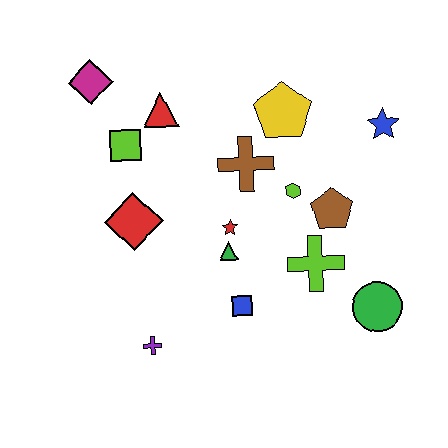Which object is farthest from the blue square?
The magenta diamond is farthest from the blue square.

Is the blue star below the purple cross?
No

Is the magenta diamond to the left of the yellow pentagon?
Yes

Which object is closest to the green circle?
The lime cross is closest to the green circle.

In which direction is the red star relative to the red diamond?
The red star is to the right of the red diamond.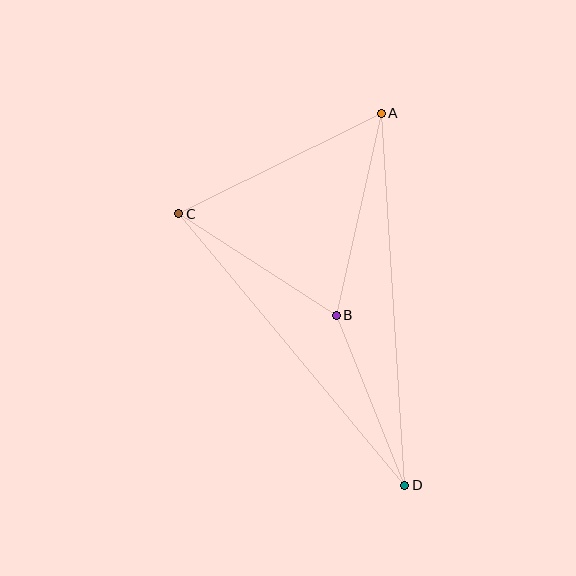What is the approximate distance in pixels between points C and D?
The distance between C and D is approximately 353 pixels.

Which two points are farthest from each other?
Points A and D are farthest from each other.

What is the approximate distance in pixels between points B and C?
The distance between B and C is approximately 187 pixels.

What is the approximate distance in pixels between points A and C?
The distance between A and C is approximately 226 pixels.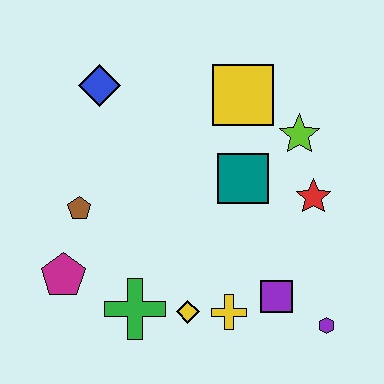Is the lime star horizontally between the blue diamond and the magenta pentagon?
No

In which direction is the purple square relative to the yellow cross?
The purple square is to the right of the yellow cross.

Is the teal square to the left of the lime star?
Yes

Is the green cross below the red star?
Yes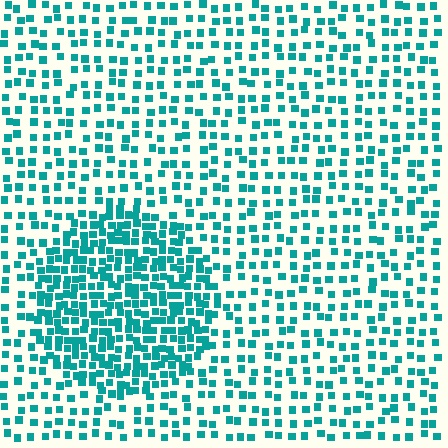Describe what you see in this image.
The image contains small teal elements arranged at two different densities. A circle-shaped region is visible where the elements are more densely packed than the surrounding area.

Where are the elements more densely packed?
The elements are more densely packed inside the circle boundary.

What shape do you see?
I see a circle.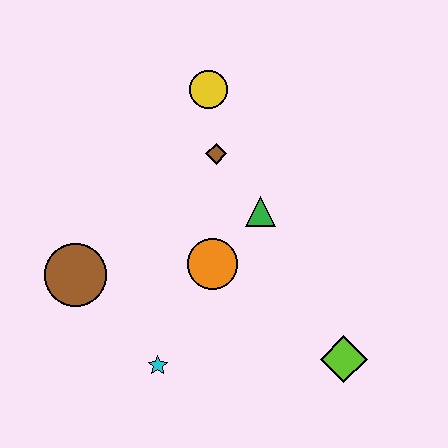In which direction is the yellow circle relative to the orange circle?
The yellow circle is above the orange circle.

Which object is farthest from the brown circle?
The lime diamond is farthest from the brown circle.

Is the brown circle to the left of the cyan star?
Yes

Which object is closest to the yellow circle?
The brown diamond is closest to the yellow circle.